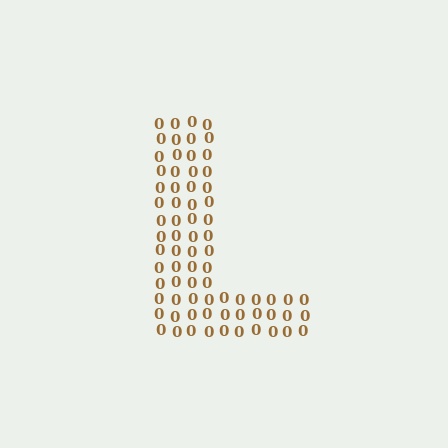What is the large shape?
The large shape is the letter L.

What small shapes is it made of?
It is made of small digit 0's.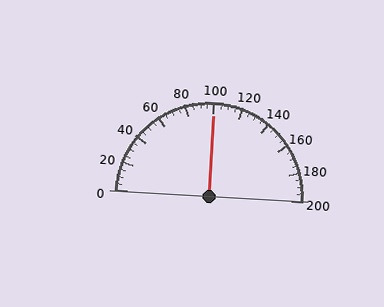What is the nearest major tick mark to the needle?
The nearest major tick mark is 100.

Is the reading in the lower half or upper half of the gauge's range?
The reading is in the upper half of the range (0 to 200).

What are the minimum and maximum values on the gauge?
The gauge ranges from 0 to 200.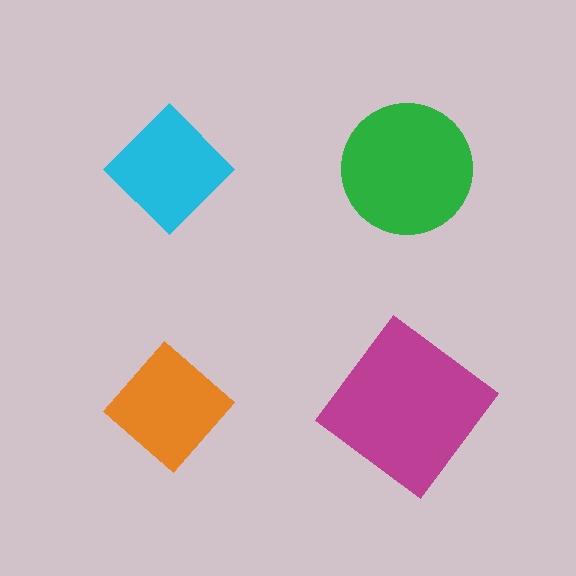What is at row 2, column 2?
A magenta diamond.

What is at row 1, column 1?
A cyan diamond.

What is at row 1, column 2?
A green circle.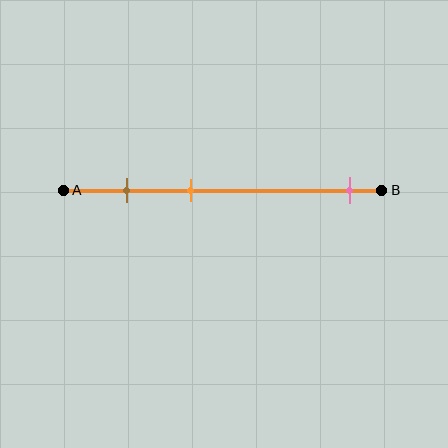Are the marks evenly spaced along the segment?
No, the marks are not evenly spaced.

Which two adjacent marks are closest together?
The brown and orange marks are the closest adjacent pair.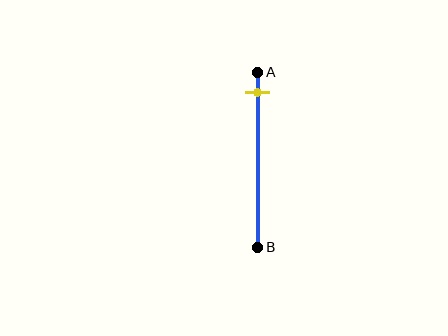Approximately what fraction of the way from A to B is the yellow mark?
The yellow mark is approximately 10% of the way from A to B.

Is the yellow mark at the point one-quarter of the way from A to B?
No, the mark is at about 10% from A, not at the 25% one-quarter point.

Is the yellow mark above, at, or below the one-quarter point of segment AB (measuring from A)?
The yellow mark is above the one-quarter point of segment AB.